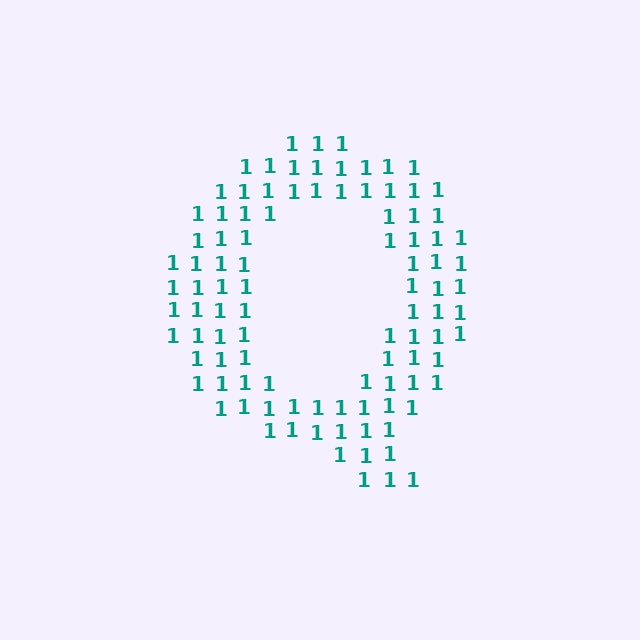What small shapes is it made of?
It is made of small digit 1's.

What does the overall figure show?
The overall figure shows the letter Q.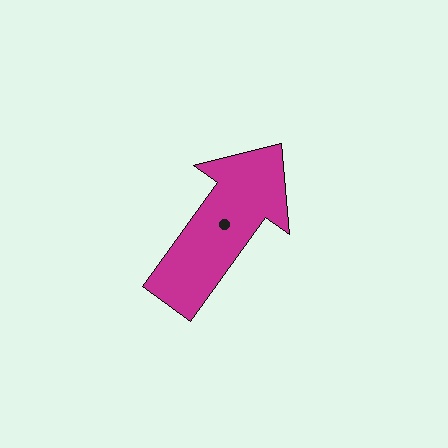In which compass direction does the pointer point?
Northeast.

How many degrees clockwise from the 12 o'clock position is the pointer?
Approximately 36 degrees.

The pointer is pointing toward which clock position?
Roughly 1 o'clock.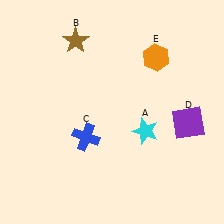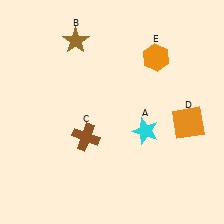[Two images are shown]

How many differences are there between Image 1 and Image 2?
There are 2 differences between the two images.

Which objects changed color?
C changed from blue to brown. D changed from purple to orange.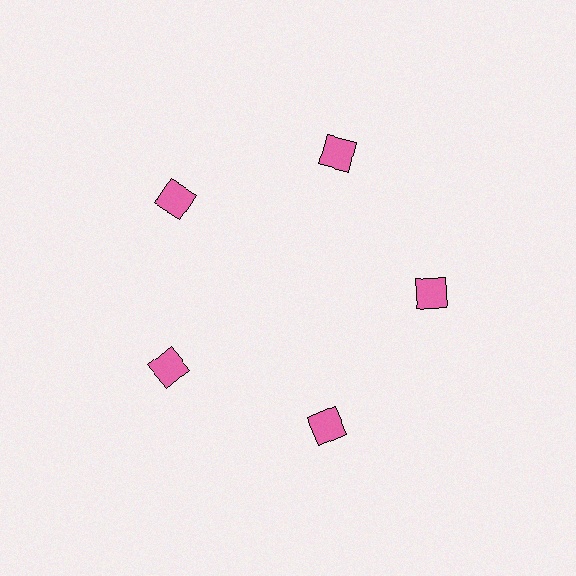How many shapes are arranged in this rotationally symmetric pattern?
There are 5 shapes, arranged in 5 groups of 1.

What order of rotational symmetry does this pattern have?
This pattern has 5-fold rotational symmetry.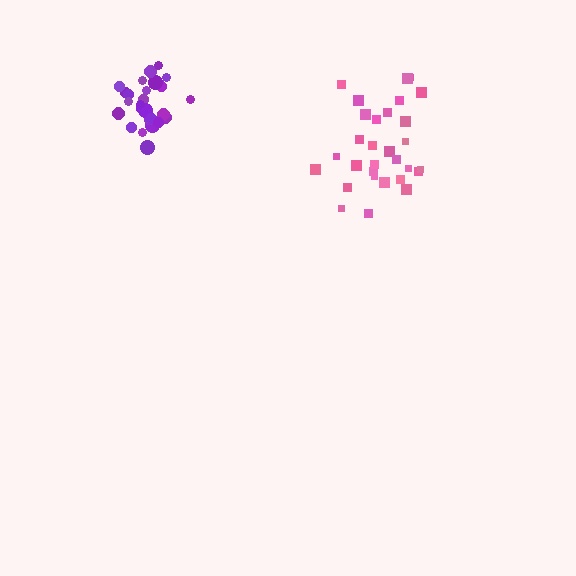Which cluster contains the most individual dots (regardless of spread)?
Pink (30).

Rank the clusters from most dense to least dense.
purple, pink.